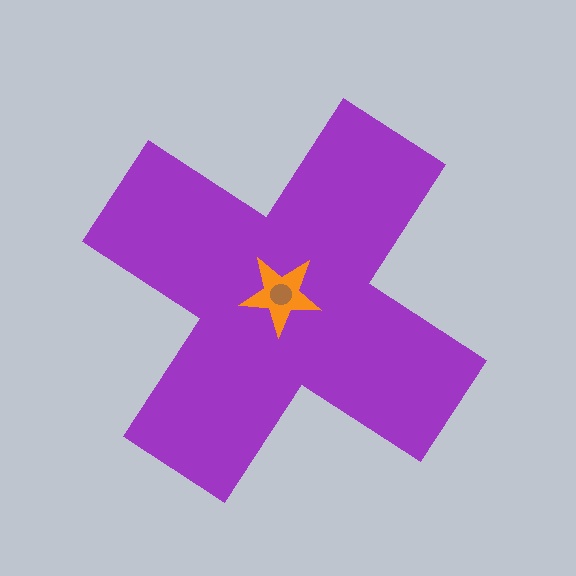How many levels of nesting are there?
3.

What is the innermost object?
The brown circle.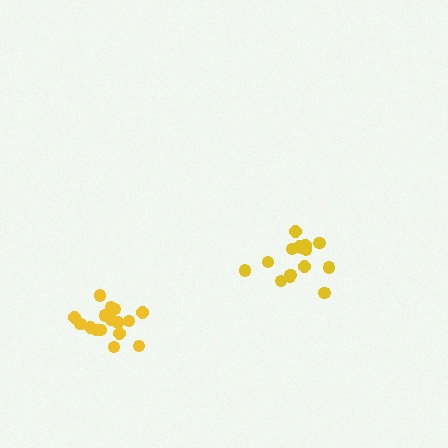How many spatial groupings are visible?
There are 2 spatial groupings.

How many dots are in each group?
Group 1: 15 dots, Group 2: 16 dots (31 total).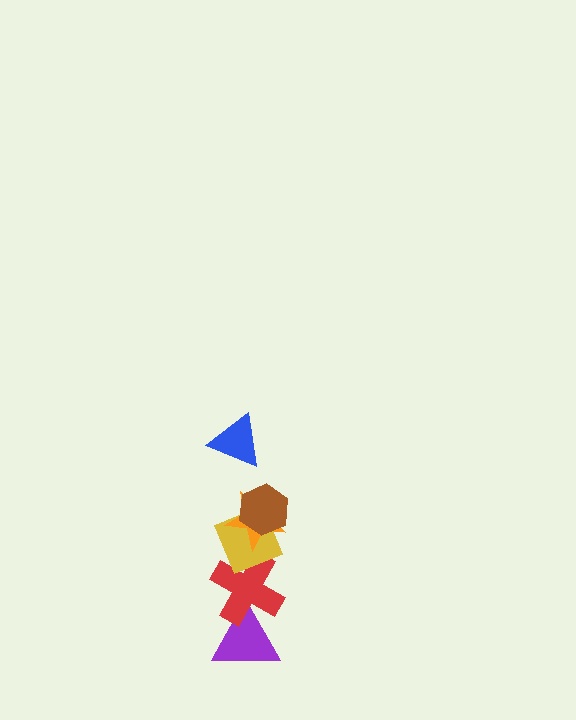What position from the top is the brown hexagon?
The brown hexagon is 2nd from the top.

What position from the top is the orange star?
The orange star is 3rd from the top.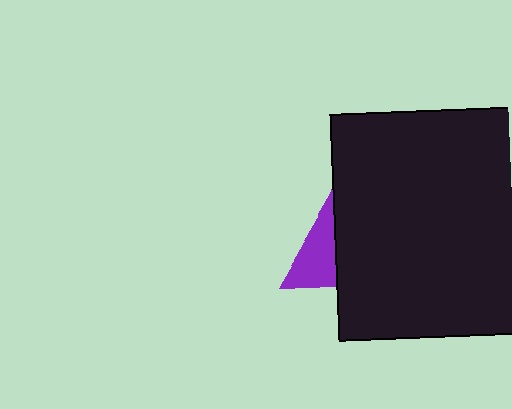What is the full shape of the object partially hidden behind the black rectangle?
The partially hidden object is a purple triangle.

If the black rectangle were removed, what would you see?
You would see the complete purple triangle.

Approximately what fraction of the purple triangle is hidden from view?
Roughly 58% of the purple triangle is hidden behind the black rectangle.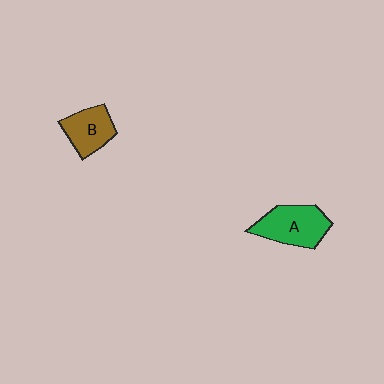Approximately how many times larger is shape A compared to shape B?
Approximately 1.3 times.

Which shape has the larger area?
Shape A (green).